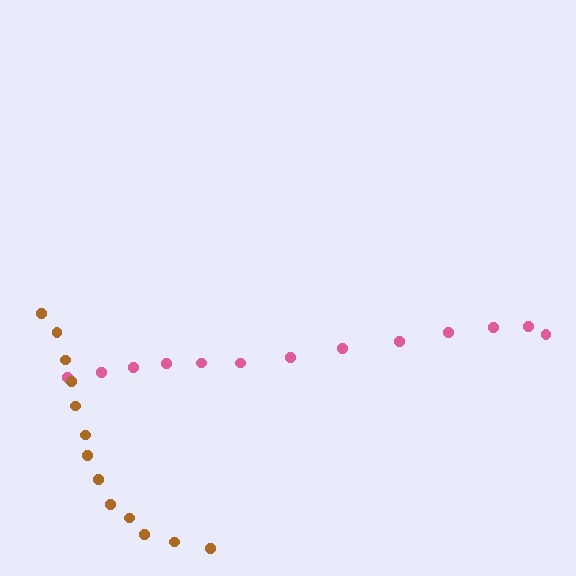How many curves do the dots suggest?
There are 2 distinct paths.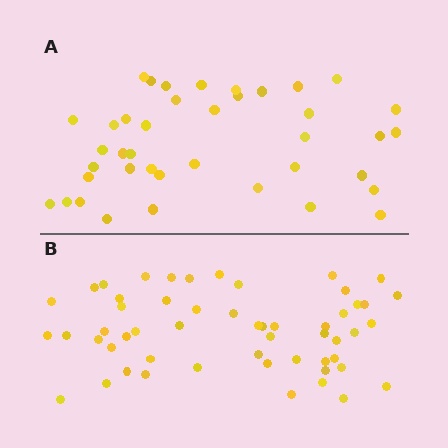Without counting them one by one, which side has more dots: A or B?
Region B (the bottom region) has more dots.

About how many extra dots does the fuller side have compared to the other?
Region B has approximately 15 more dots than region A.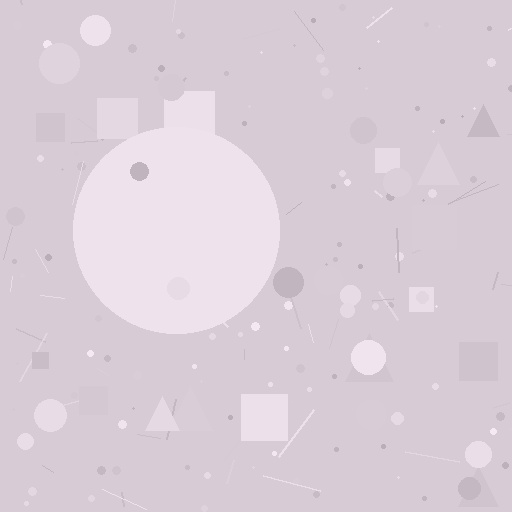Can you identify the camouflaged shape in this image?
The camouflaged shape is a circle.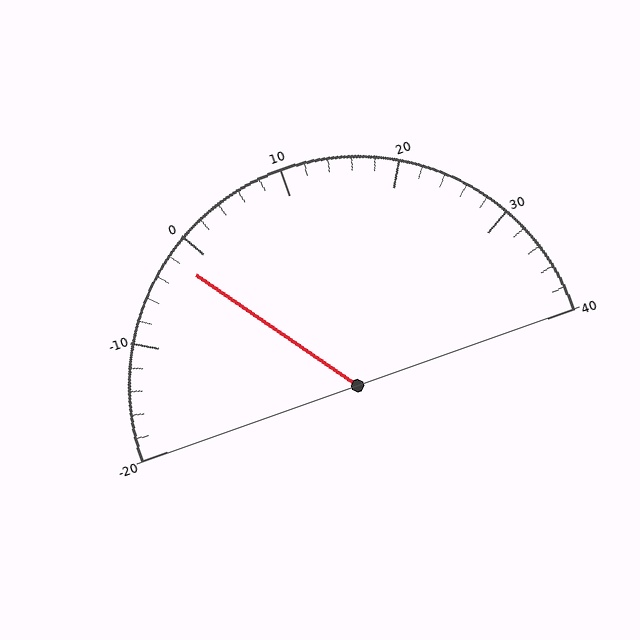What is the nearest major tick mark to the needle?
The nearest major tick mark is 0.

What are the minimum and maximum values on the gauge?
The gauge ranges from -20 to 40.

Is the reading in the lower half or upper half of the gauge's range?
The reading is in the lower half of the range (-20 to 40).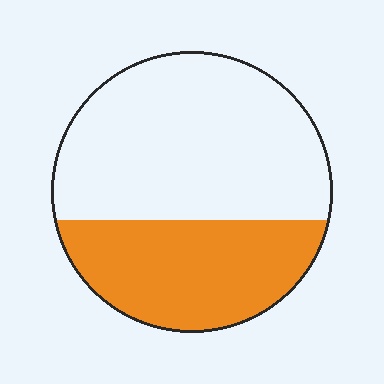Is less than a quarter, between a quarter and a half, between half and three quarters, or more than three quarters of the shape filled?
Between a quarter and a half.